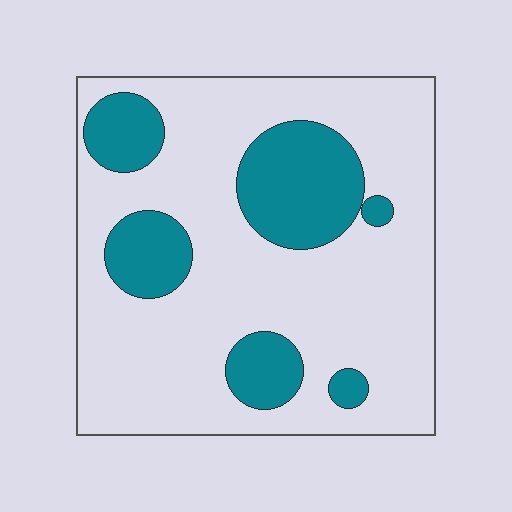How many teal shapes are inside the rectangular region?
6.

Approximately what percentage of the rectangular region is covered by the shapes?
Approximately 25%.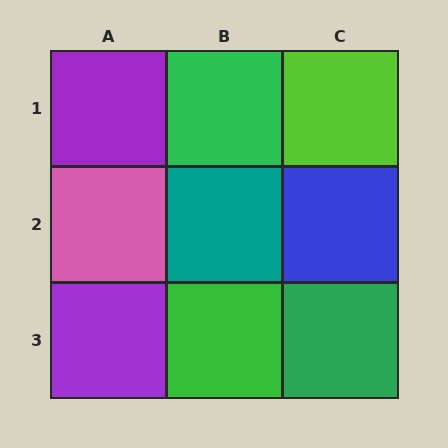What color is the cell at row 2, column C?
Blue.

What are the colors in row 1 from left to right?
Purple, green, lime.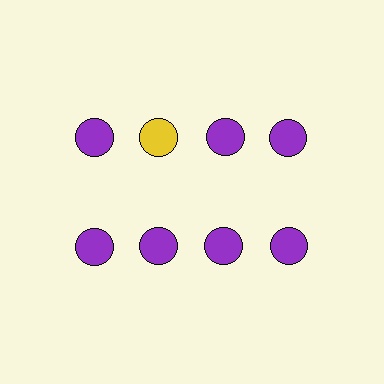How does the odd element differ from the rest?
It has a different color: yellow instead of purple.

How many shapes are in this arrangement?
There are 8 shapes arranged in a grid pattern.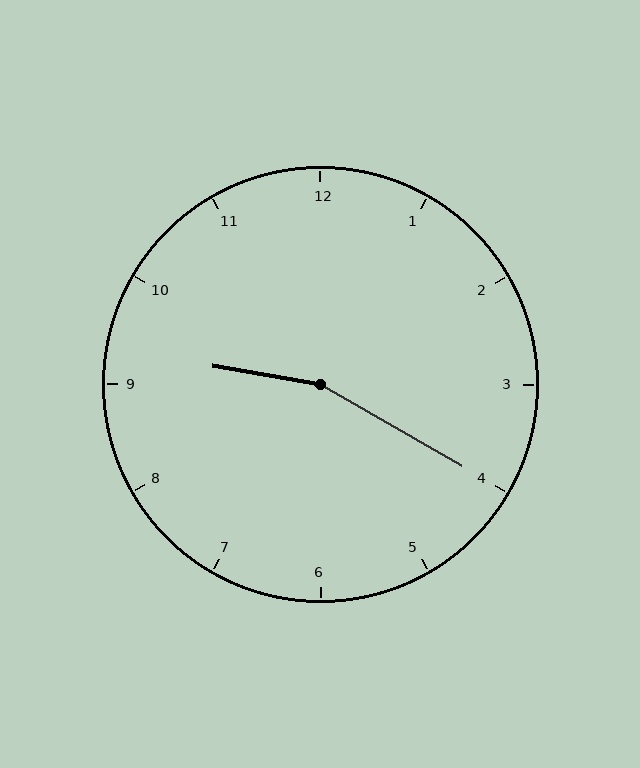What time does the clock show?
9:20.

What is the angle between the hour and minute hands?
Approximately 160 degrees.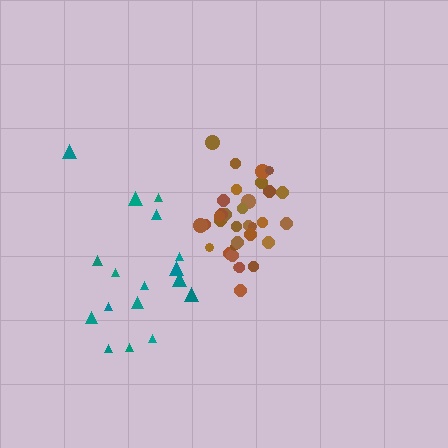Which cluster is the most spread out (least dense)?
Teal.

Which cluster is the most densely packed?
Brown.